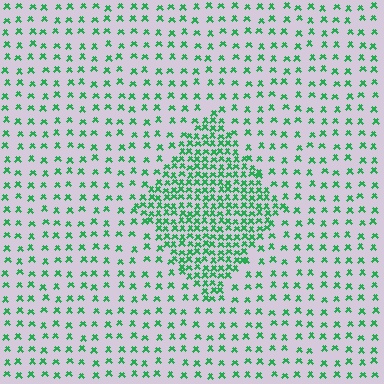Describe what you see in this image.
The image contains small green elements arranged at two different densities. A diamond-shaped region is visible where the elements are more densely packed than the surrounding area.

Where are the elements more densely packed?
The elements are more densely packed inside the diamond boundary.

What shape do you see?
I see a diamond.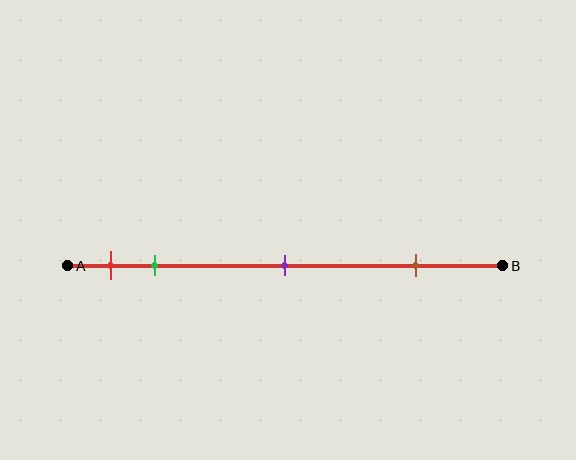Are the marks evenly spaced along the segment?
No, the marks are not evenly spaced.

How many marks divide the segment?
There are 4 marks dividing the segment.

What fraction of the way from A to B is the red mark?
The red mark is approximately 10% (0.1) of the way from A to B.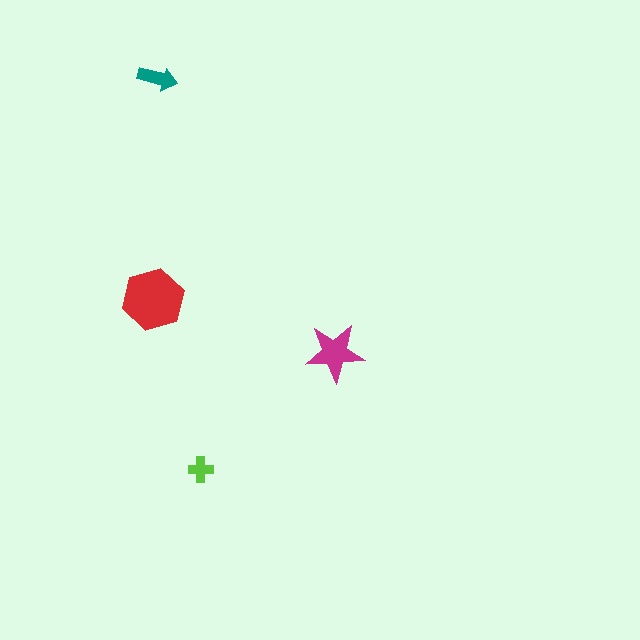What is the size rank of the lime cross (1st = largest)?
4th.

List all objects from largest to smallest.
The red hexagon, the magenta star, the teal arrow, the lime cross.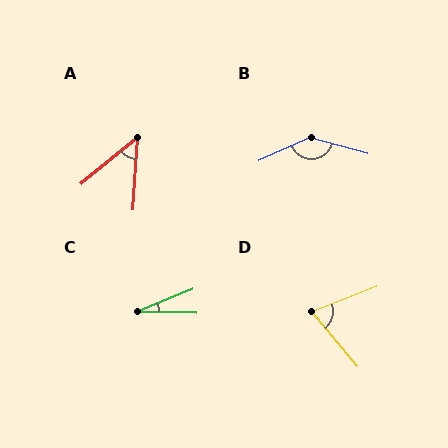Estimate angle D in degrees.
Approximately 71 degrees.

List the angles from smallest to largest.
C (24°), A (47°), D (71°), B (141°).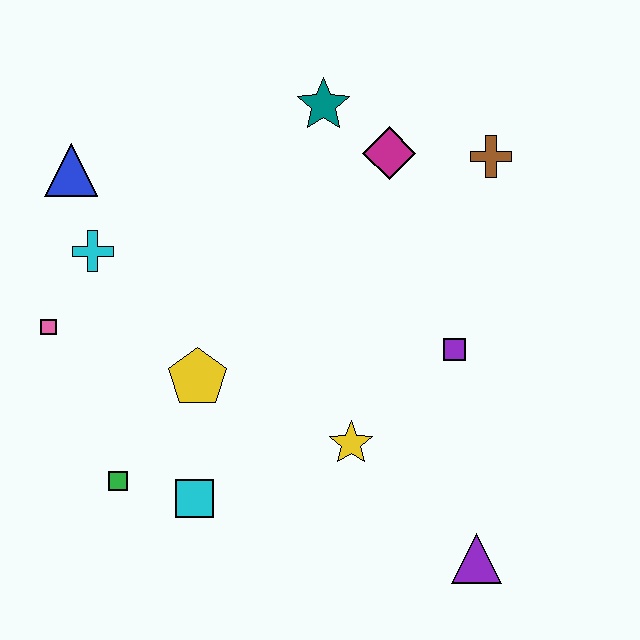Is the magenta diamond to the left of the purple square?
Yes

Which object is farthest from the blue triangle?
The purple triangle is farthest from the blue triangle.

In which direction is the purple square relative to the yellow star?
The purple square is to the right of the yellow star.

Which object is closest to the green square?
The cyan square is closest to the green square.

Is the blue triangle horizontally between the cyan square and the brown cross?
No